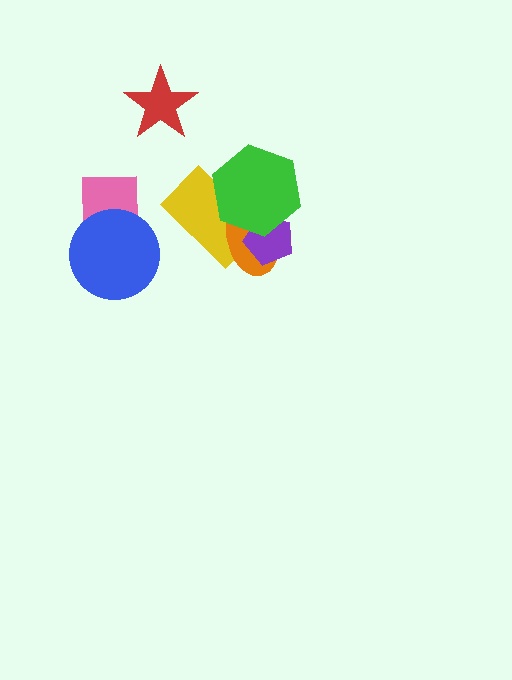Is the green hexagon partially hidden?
No, no other shape covers it.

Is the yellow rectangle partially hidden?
Yes, it is partially covered by another shape.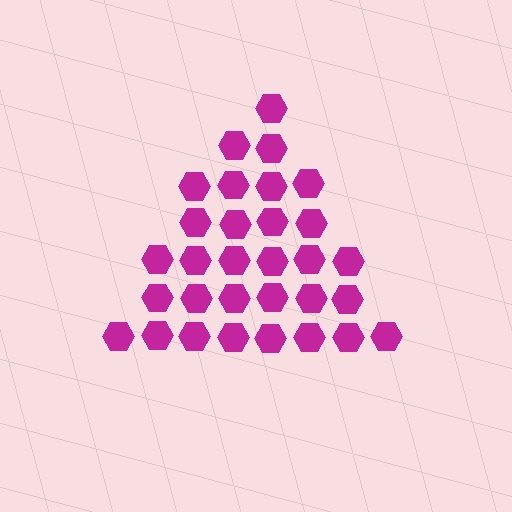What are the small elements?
The small elements are hexagons.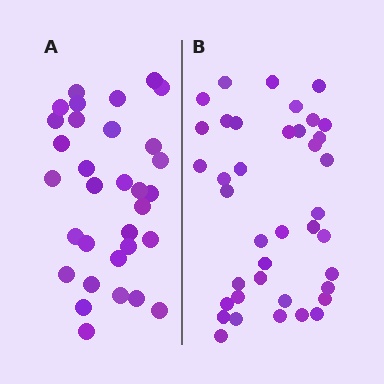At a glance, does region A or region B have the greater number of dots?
Region B (the right region) has more dots.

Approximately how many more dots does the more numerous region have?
Region B has roughly 8 or so more dots than region A.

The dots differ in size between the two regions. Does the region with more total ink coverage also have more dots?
No. Region A has more total ink coverage because its dots are larger, but region B actually contains more individual dots. Total area can be misleading — the number of items is what matters here.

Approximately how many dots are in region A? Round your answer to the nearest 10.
About 30 dots. (The exact count is 32, which rounds to 30.)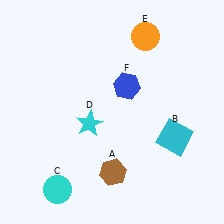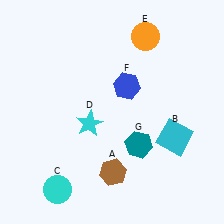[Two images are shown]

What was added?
A teal hexagon (G) was added in Image 2.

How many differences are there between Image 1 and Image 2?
There is 1 difference between the two images.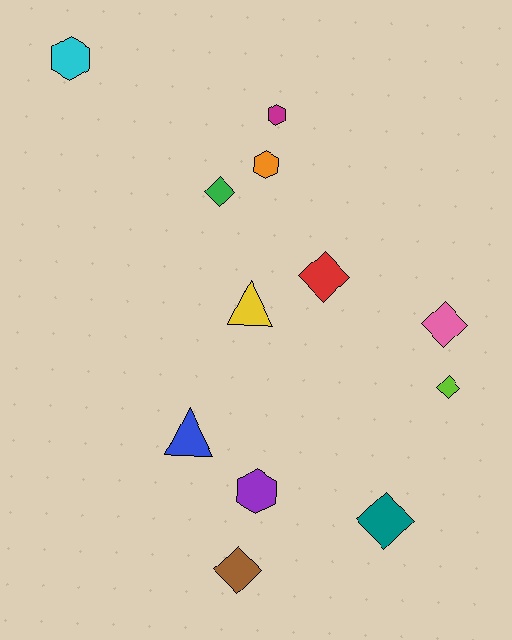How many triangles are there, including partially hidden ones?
There are 2 triangles.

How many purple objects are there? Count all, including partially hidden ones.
There is 1 purple object.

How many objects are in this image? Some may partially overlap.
There are 12 objects.